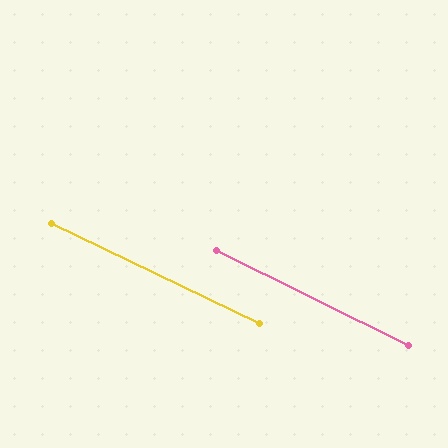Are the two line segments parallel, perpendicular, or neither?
Parallel — their directions differ by only 0.4°.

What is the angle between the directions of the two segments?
Approximately 0 degrees.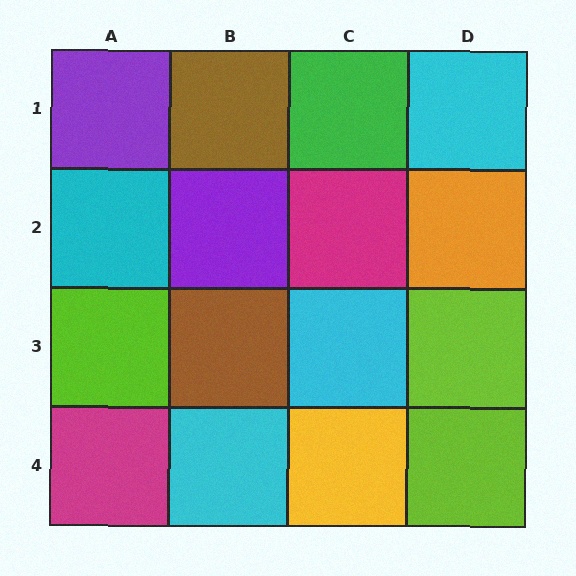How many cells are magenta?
2 cells are magenta.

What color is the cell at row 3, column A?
Lime.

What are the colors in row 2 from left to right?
Cyan, purple, magenta, orange.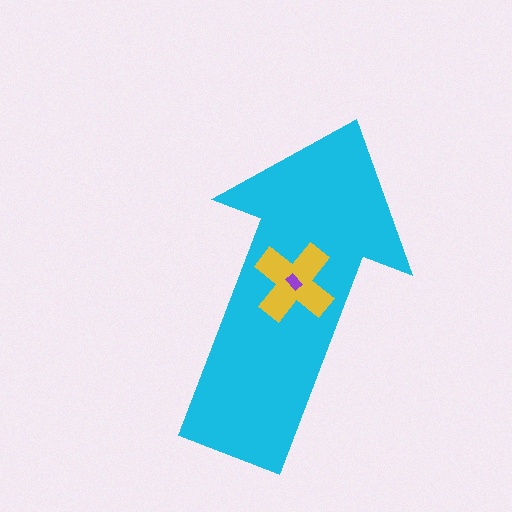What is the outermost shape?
The cyan arrow.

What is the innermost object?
The purple rectangle.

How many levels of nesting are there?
3.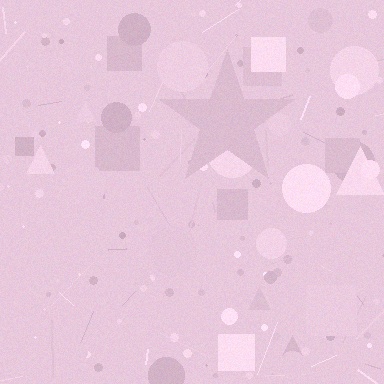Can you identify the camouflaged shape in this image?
The camouflaged shape is a star.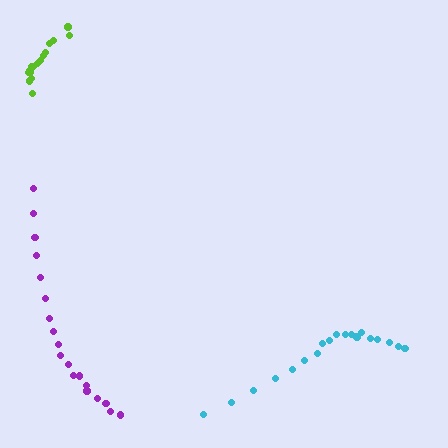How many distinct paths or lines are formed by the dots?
There are 3 distinct paths.